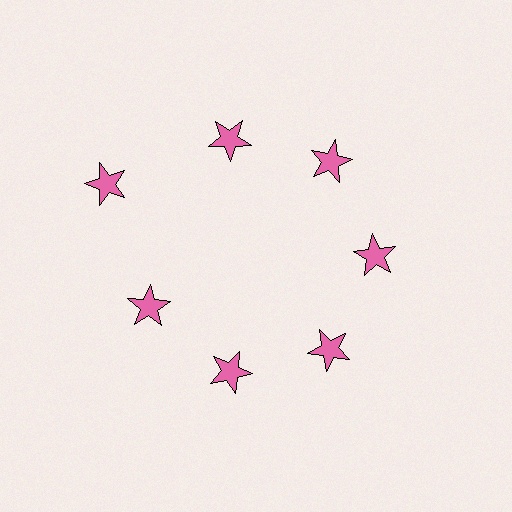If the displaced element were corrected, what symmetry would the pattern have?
It would have 7-fold rotational symmetry — the pattern would map onto itself every 51 degrees.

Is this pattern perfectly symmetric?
No. The 7 pink stars are arranged in a ring, but one element near the 10 o'clock position is pushed outward from the center, breaking the 7-fold rotational symmetry.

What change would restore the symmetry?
The symmetry would be restored by moving it inward, back onto the ring so that all 7 stars sit at equal angles and equal distance from the center.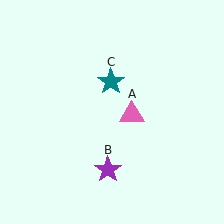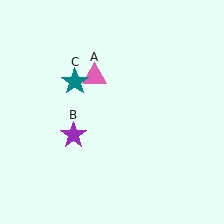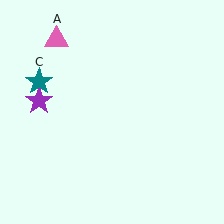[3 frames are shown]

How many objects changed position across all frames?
3 objects changed position: pink triangle (object A), purple star (object B), teal star (object C).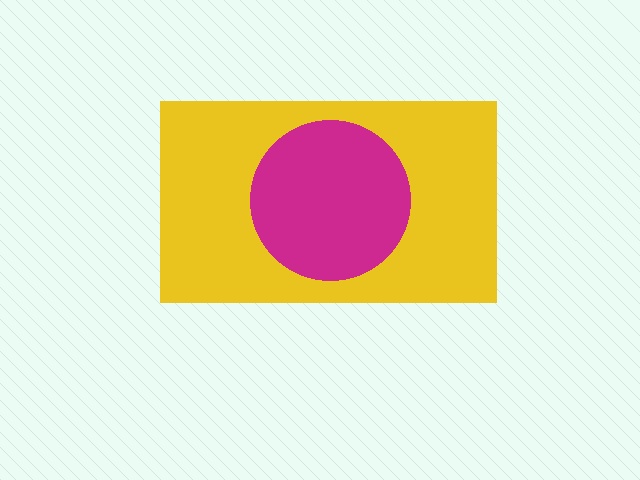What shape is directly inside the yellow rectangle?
The magenta circle.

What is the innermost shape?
The magenta circle.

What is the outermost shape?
The yellow rectangle.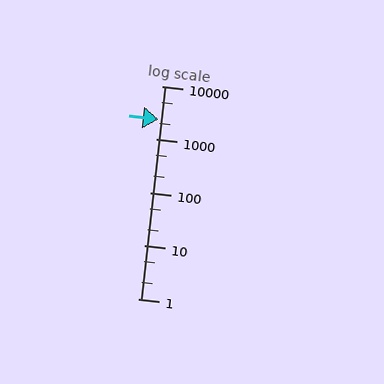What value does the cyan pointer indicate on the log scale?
The pointer indicates approximately 2400.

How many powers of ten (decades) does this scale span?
The scale spans 4 decades, from 1 to 10000.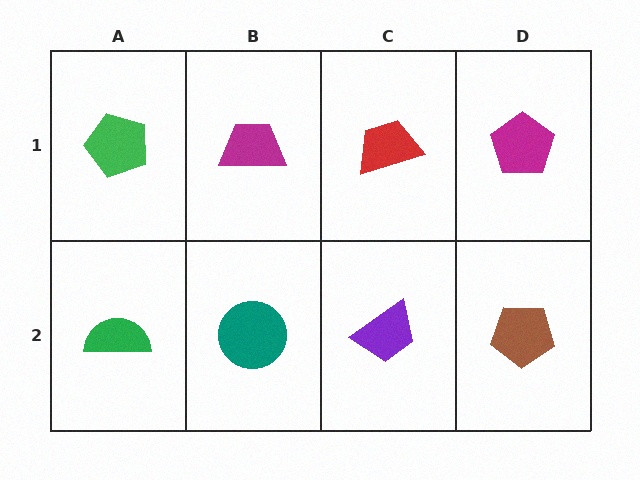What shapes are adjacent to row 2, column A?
A green pentagon (row 1, column A), a teal circle (row 2, column B).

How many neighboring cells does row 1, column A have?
2.